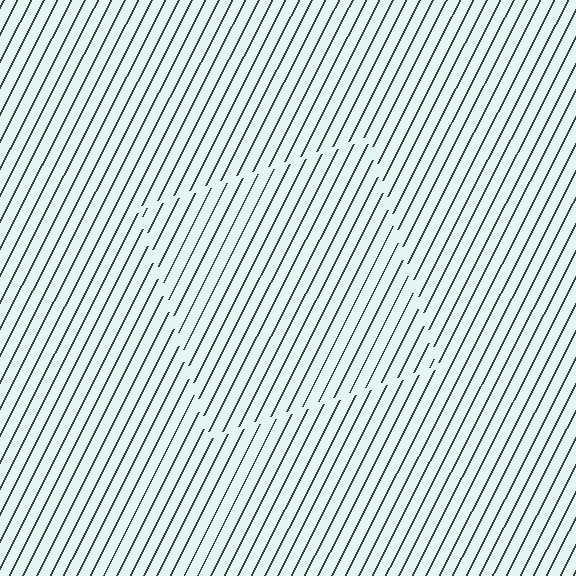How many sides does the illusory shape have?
4 sides — the line-ends trace a square.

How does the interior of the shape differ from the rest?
The interior of the shape contains the same grating, shifted by half a period — the contour is defined by the phase discontinuity where line-ends from the inner and outer gratings abut.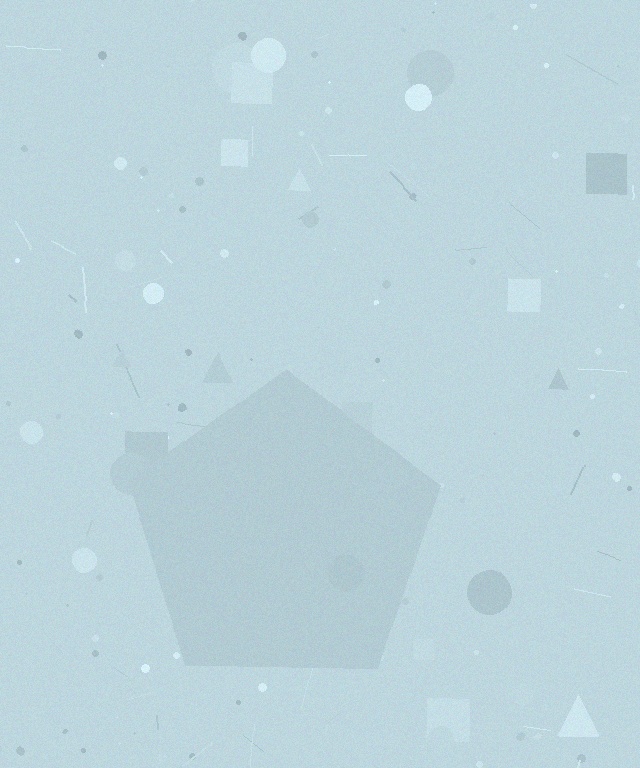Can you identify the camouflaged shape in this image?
The camouflaged shape is a pentagon.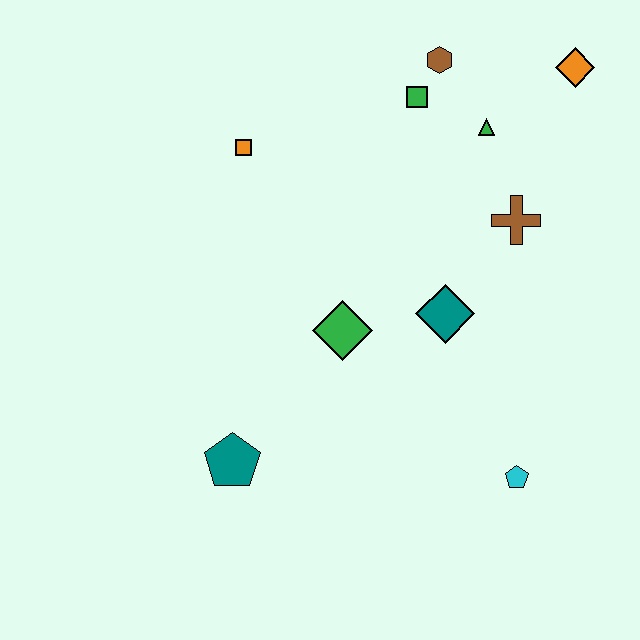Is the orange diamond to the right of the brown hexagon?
Yes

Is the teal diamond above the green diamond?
Yes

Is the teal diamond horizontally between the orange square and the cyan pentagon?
Yes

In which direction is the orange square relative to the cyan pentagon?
The orange square is above the cyan pentagon.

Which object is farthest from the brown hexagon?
The teal pentagon is farthest from the brown hexagon.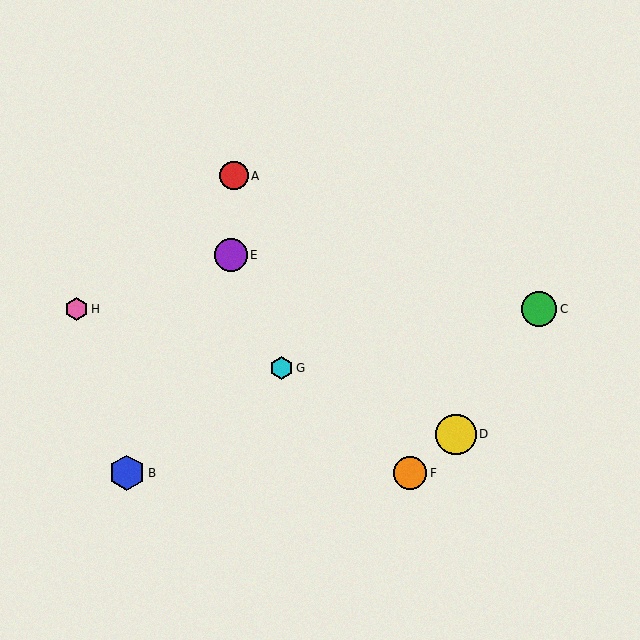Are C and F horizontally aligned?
No, C is at y≈309 and F is at y≈473.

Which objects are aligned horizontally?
Objects C, H are aligned horizontally.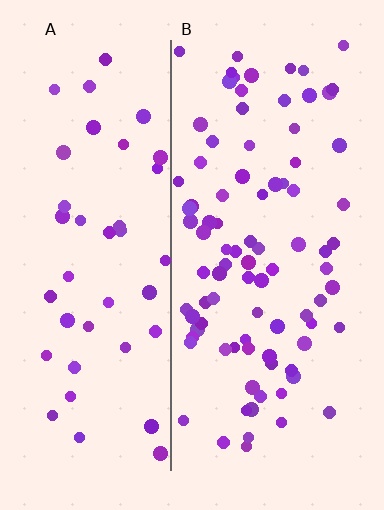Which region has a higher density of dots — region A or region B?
B (the right).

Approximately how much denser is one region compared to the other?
Approximately 2.1× — region B over region A.